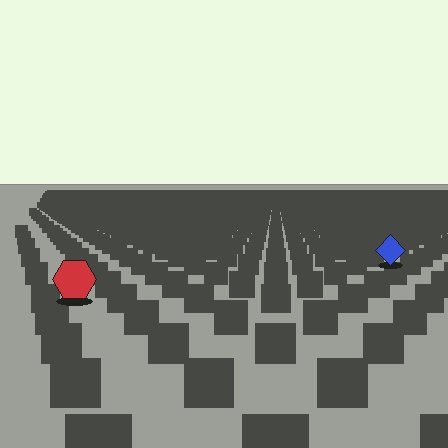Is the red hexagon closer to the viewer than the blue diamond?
Yes. The red hexagon is closer — you can tell from the texture gradient: the ground texture is coarser near it.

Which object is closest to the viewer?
The red hexagon is closest. The texture marks near it are larger and more spread out.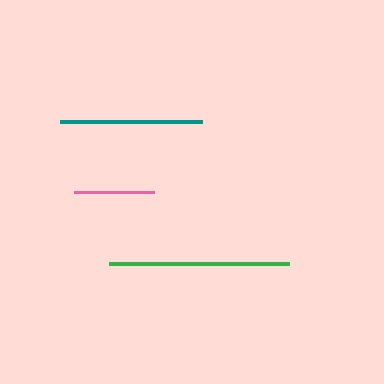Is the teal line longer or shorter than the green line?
The green line is longer than the teal line.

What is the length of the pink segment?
The pink segment is approximately 80 pixels long.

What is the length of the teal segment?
The teal segment is approximately 142 pixels long.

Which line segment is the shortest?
The pink line is the shortest at approximately 80 pixels.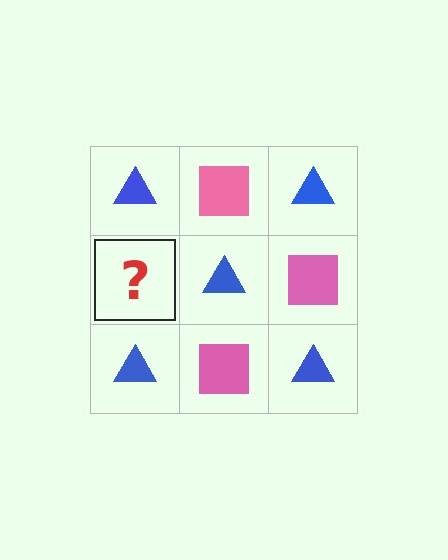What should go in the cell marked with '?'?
The missing cell should contain a pink square.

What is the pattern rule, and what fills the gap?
The rule is that it alternates blue triangle and pink square in a checkerboard pattern. The gap should be filled with a pink square.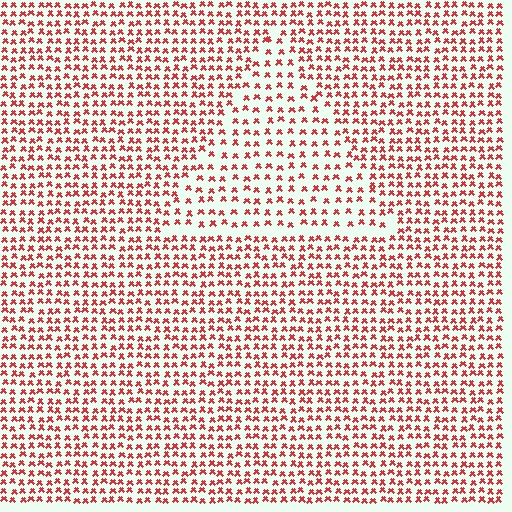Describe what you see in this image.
The image contains small red elements arranged at two different densities. A triangle-shaped region is visible where the elements are less densely packed than the surrounding area.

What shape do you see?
I see a triangle.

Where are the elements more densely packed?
The elements are more densely packed outside the triangle boundary.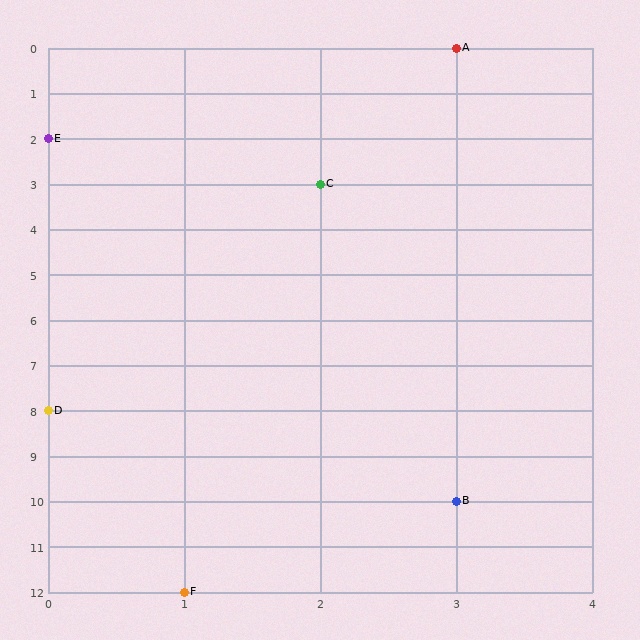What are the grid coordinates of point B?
Point B is at grid coordinates (3, 10).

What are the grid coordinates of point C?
Point C is at grid coordinates (2, 3).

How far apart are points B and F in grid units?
Points B and F are 2 columns and 2 rows apart (about 2.8 grid units diagonally).